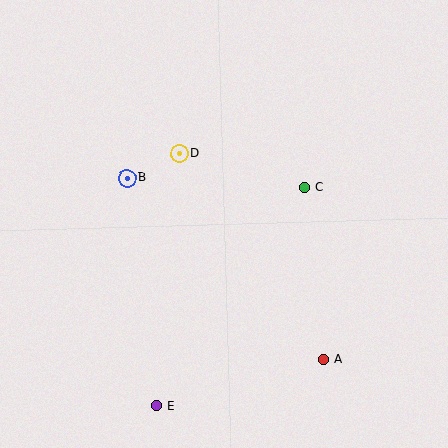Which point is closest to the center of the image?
Point D at (179, 154) is closest to the center.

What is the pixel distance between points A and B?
The distance between A and B is 267 pixels.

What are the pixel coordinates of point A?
Point A is at (323, 359).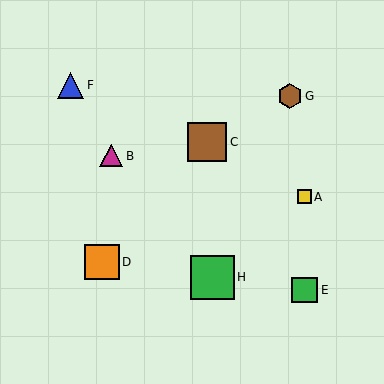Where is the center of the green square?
The center of the green square is at (212, 277).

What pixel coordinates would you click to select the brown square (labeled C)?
Click at (207, 142) to select the brown square C.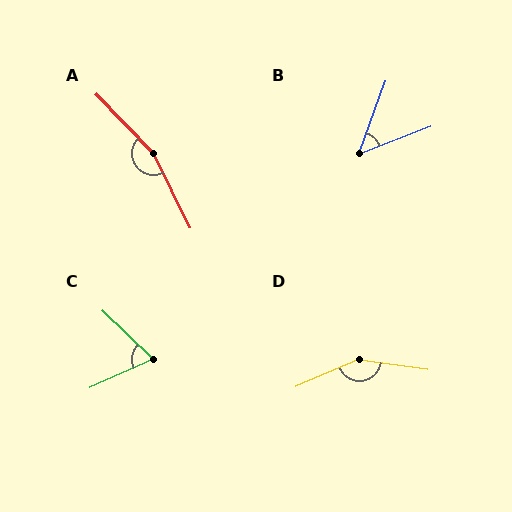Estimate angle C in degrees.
Approximately 69 degrees.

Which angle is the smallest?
B, at approximately 49 degrees.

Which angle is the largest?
A, at approximately 163 degrees.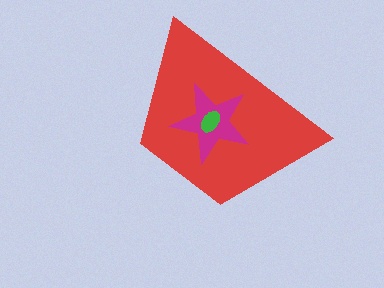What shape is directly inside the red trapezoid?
The magenta star.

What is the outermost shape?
The red trapezoid.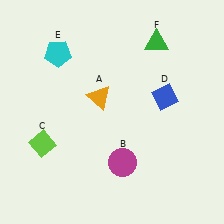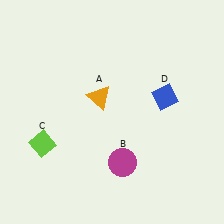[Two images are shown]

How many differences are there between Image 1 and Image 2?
There are 2 differences between the two images.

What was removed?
The green triangle (F), the cyan pentagon (E) were removed in Image 2.